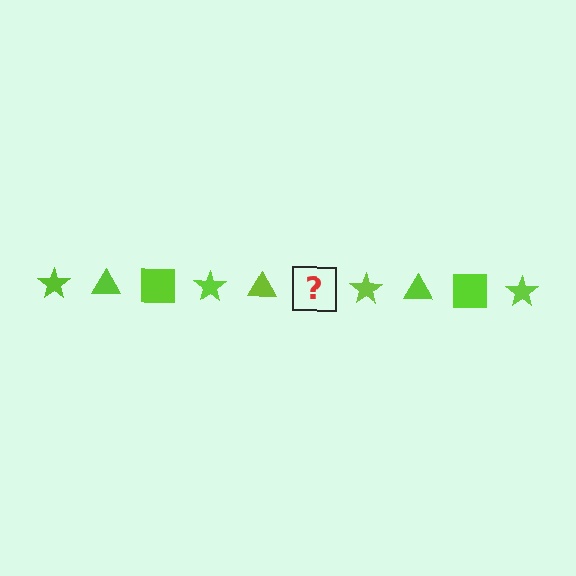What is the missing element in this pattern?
The missing element is a lime square.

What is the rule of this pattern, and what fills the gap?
The rule is that the pattern cycles through star, triangle, square shapes in lime. The gap should be filled with a lime square.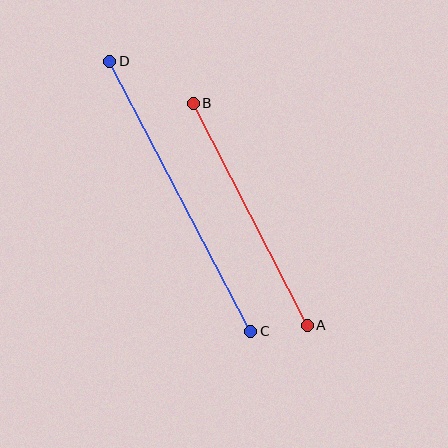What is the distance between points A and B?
The distance is approximately 250 pixels.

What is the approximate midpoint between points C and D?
The midpoint is at approximately (180, 196) pixels.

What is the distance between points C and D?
The distance is approximately 305 pixels.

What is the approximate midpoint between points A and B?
The midpoint is at approximately (250, 214) pixels.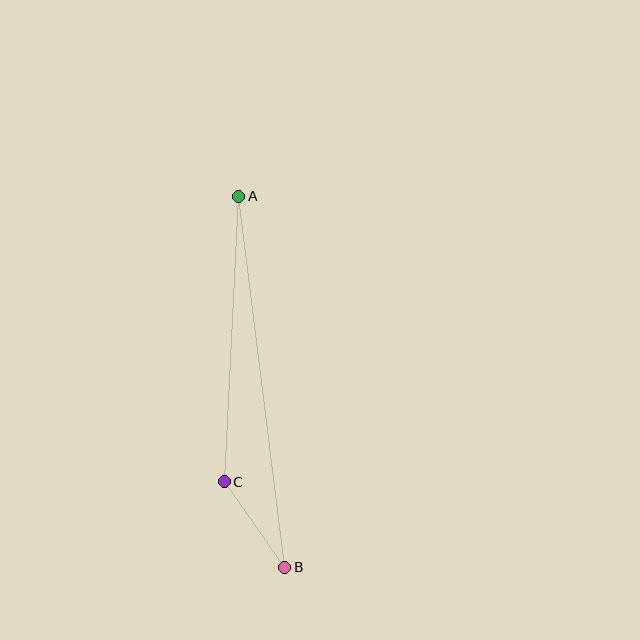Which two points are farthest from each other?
Points A and B are farthest from each other.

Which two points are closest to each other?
Points B and C are closest to each other.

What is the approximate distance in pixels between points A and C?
The distance between A and C is approximately 286 pixels.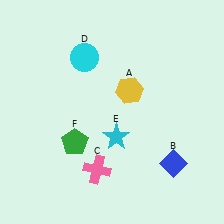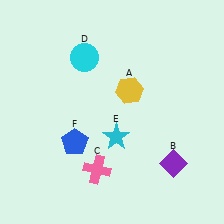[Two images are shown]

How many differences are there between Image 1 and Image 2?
There are 2 differences between the two images.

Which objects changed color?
B changed from blue to purple. F changed from green to blue.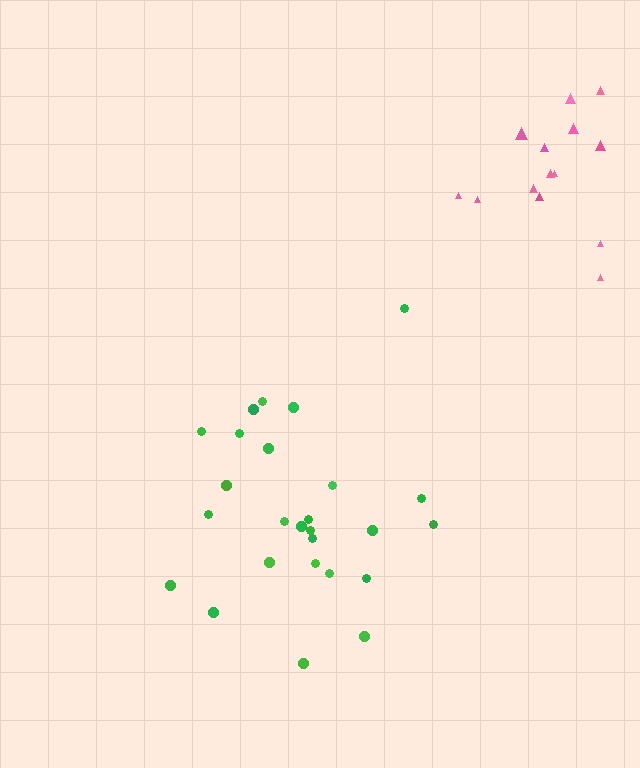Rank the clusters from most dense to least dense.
green, pink.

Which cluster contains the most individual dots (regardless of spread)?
Green (26).